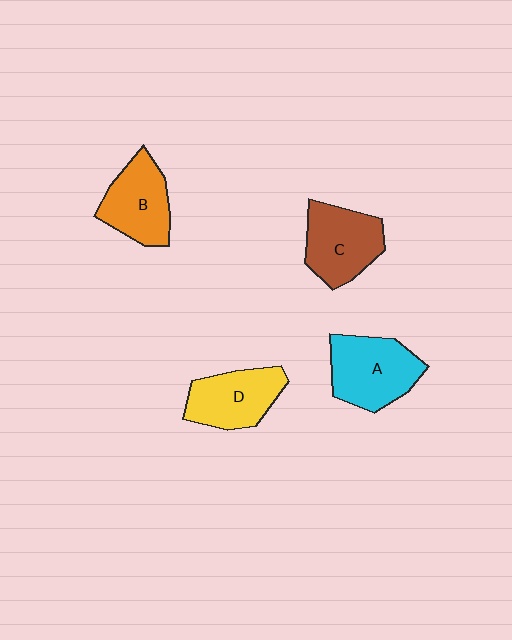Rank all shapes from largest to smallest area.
From largest to smallest: A (cyan), C (brown), D (yellow), B (orange).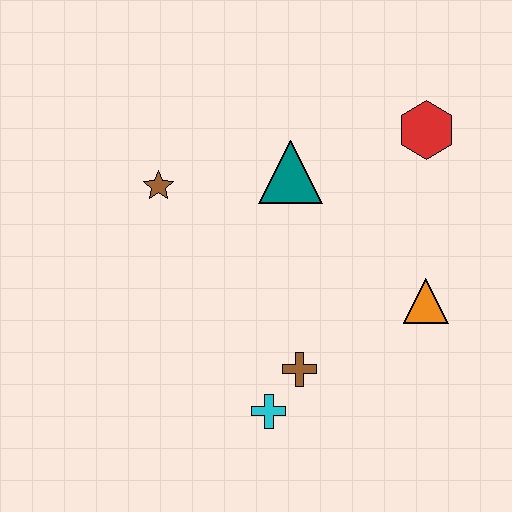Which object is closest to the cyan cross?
The brown cross is closest to the cyan cross.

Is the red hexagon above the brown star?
Yes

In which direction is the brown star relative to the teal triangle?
The brown star is to the left of the teal triangle.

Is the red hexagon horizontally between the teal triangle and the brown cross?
No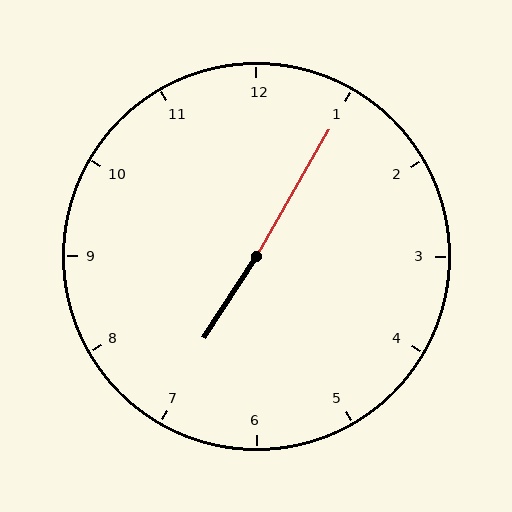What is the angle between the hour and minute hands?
Approximately 178 degrees.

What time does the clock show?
7:05.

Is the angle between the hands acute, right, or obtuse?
It is obtuse.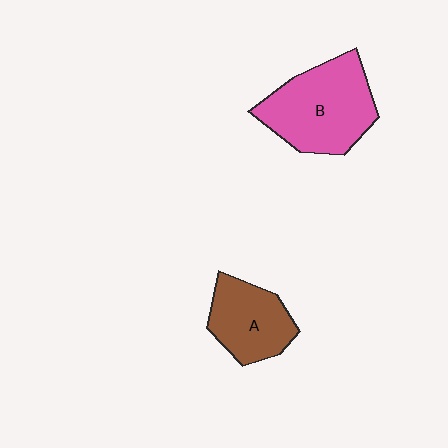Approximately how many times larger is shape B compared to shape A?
Approximately 1.5 times.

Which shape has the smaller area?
Shape A (brown).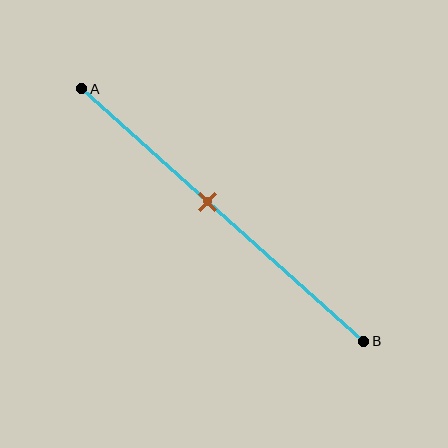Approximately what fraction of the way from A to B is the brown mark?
The brown mark is approximately 45% of the way from A to B.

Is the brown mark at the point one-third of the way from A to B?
No, the mark is at about 45% from A, not at the 33% one-third point.